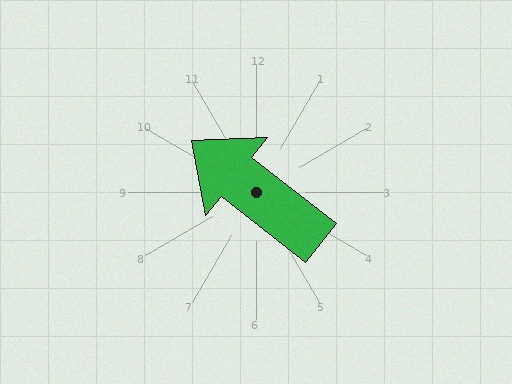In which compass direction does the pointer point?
Northwest.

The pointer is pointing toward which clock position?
Roughly 10 o'clock.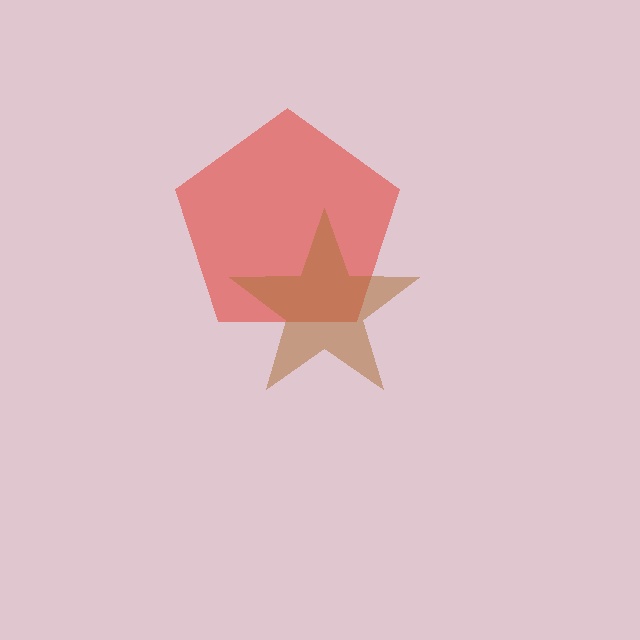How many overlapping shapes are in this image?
There are 2 overlapping shapes in the image.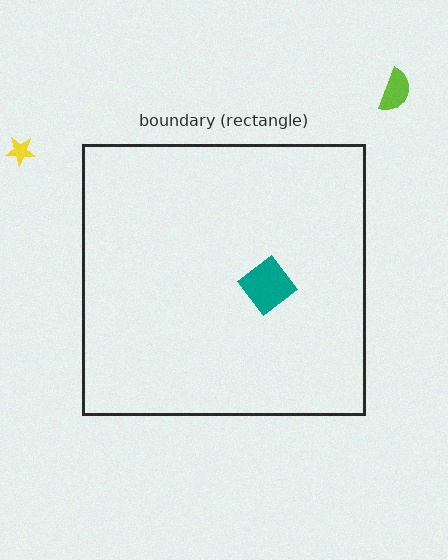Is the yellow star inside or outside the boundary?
Outside.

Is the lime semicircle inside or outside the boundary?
Outside.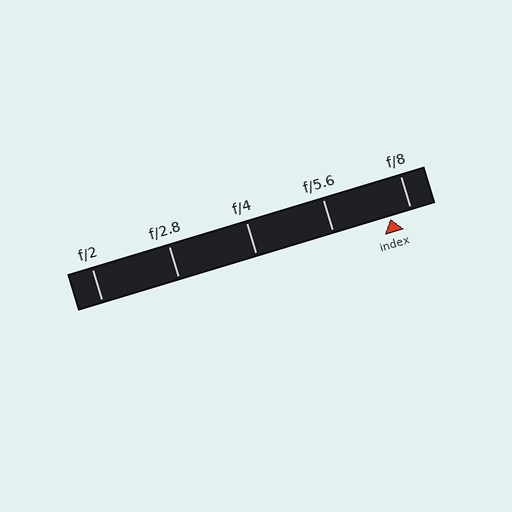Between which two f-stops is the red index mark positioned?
The index mark is between f/5.6 and f/8.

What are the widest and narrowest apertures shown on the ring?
The widest aperture shown is f/2 and the narrowest is f/8.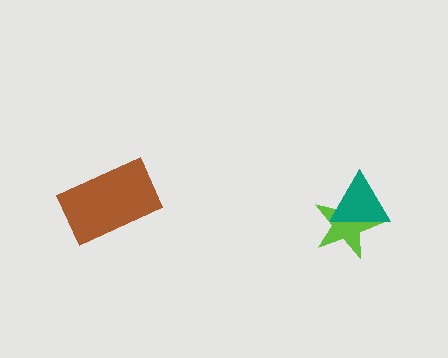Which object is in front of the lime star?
The teal triangle is in front of the lime star.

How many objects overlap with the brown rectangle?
0 objects overlap with the brown rectangle.